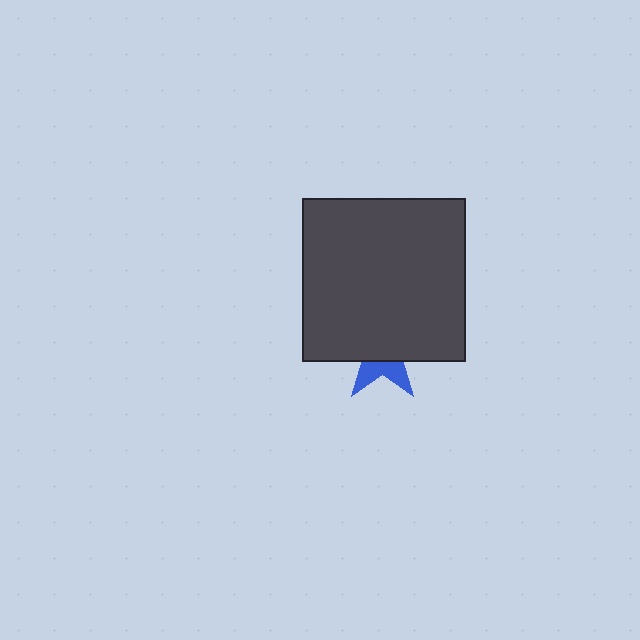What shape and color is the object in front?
The object in front is a dark gray square.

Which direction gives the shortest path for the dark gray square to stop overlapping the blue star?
Moving up gives the shortest separation.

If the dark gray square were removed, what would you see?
You would see the complete blue star.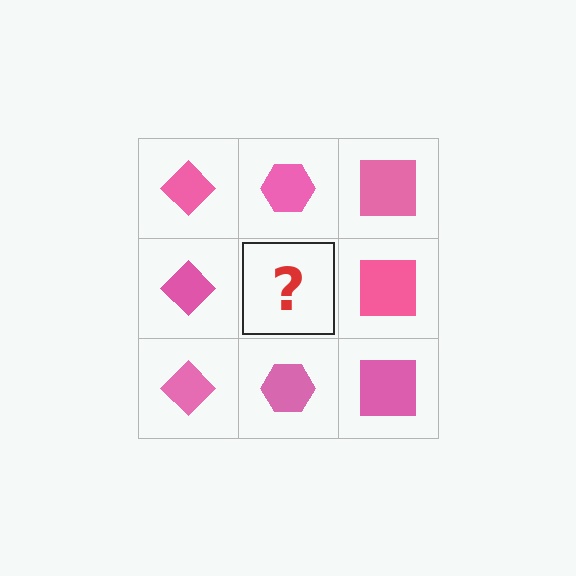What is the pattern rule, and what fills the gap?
The rule is that each column has a consistent shape. The gap should be filled with a pink hexagon.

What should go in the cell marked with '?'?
The missing cell should contain a pink hexagon.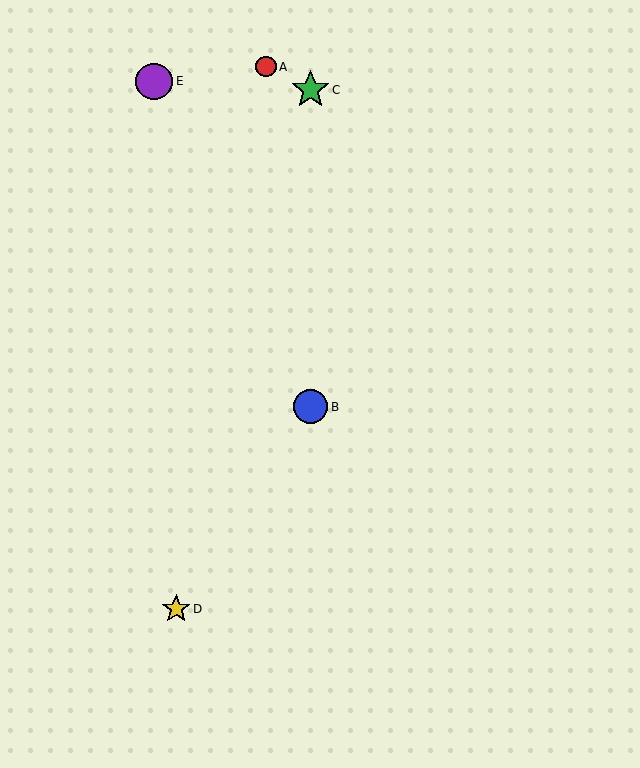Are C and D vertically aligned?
No, C is at x≈311 and D is at x≈176.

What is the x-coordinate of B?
Object B is at x≈311.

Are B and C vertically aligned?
Yes, both are at x≈311.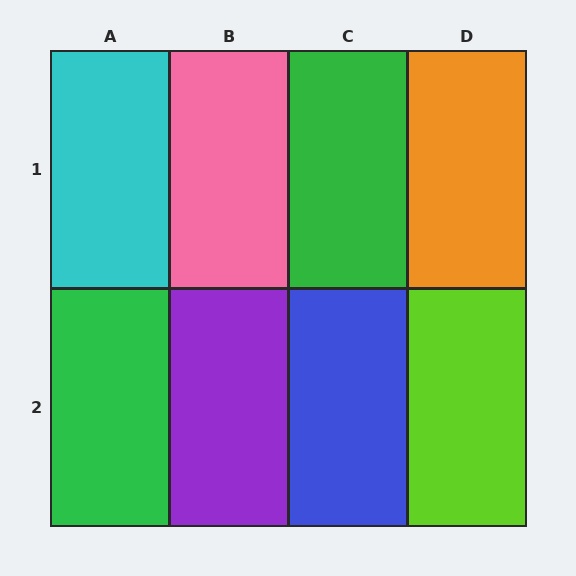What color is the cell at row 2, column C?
Blue.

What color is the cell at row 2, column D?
Lime.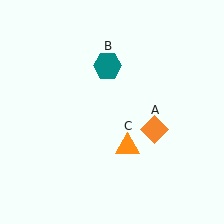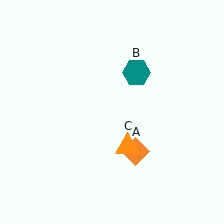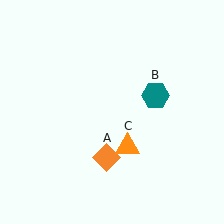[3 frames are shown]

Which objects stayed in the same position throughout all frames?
Orange triangle (object C) remained stationary.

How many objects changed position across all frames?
2 objects changed position: orange diamond (object A), teal hexagon (object B).